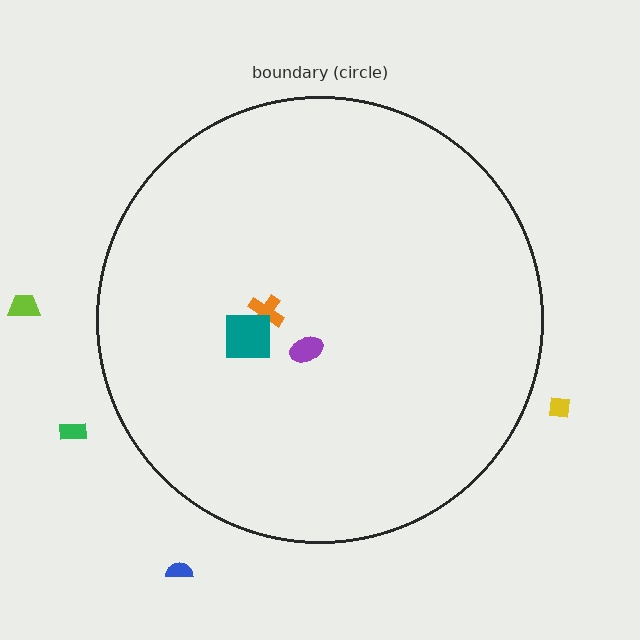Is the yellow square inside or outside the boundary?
Outside.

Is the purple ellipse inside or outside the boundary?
Inside.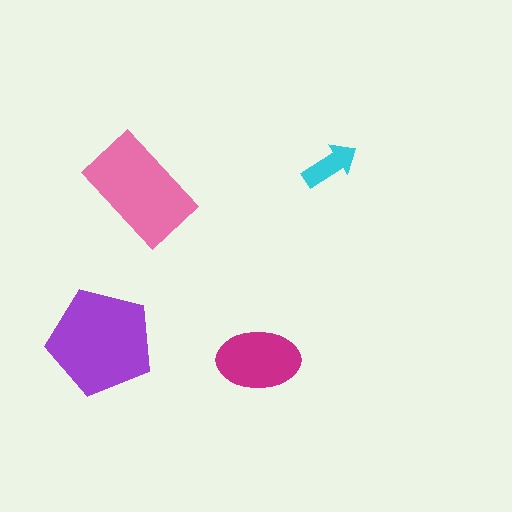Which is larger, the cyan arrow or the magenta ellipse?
The magenta ellipse.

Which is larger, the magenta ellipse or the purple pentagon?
The purple pentagon.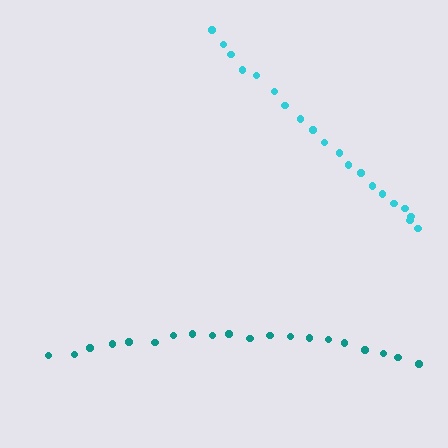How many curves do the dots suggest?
There are 2 distinct paths.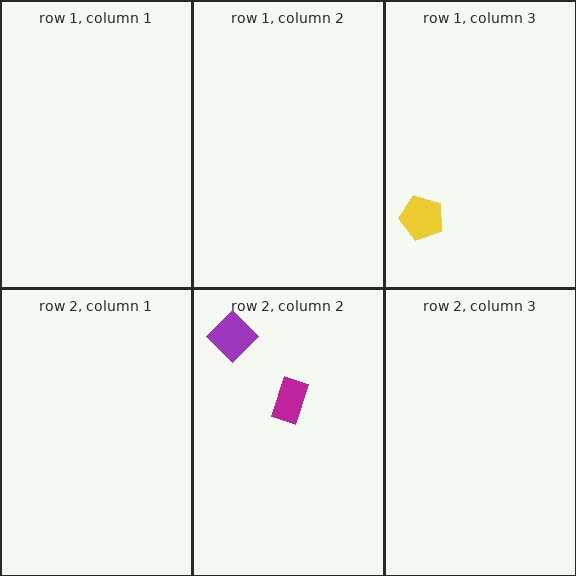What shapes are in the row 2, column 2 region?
The purple diamond, the magenta rectangle.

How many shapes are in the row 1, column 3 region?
1.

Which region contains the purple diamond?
The row 2, column 2 region.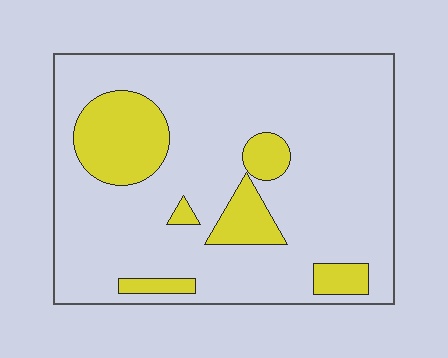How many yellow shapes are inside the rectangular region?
6.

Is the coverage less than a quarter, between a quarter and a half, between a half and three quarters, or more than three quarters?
Less than a quarter.